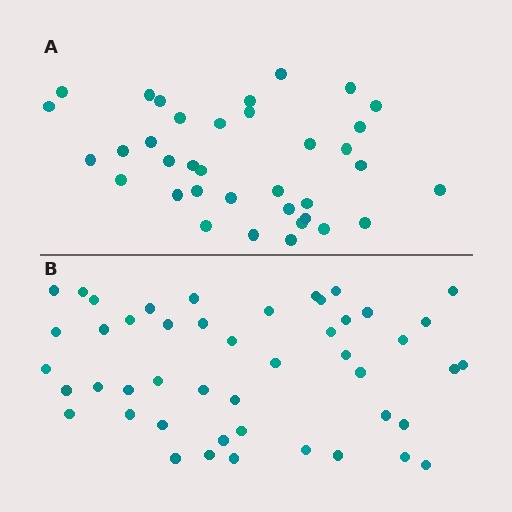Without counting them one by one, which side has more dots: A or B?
Region B (the bottom region) has more dots.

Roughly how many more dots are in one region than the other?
Region B has roughly 12 or so more dots than region A.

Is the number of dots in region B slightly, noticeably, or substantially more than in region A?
Region B has noticeably more, but not dramatically so. The ratio is roughly 1.3 to 1.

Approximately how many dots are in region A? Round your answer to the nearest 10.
About 40 dots. (The exact count is 36, which rounds to 40.)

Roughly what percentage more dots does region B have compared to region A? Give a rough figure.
About 30% more.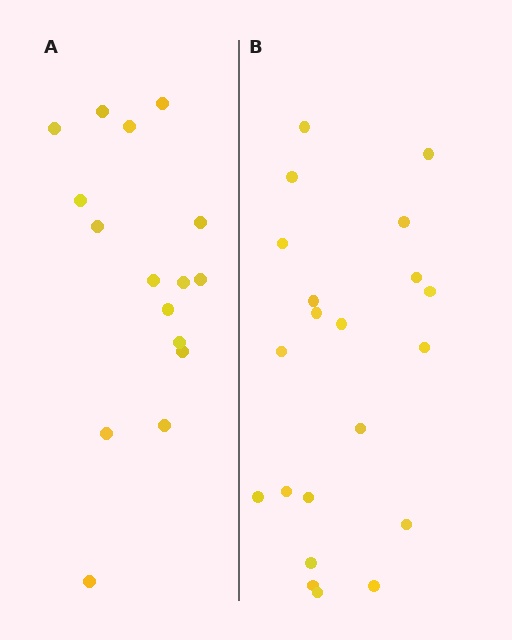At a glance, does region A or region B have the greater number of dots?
Region B (the right region) has more dots.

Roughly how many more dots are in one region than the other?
Region B has about 5 more dots than region A.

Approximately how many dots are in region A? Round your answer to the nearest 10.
About 20 dots. (The exact count is 16, which rounds to 20.)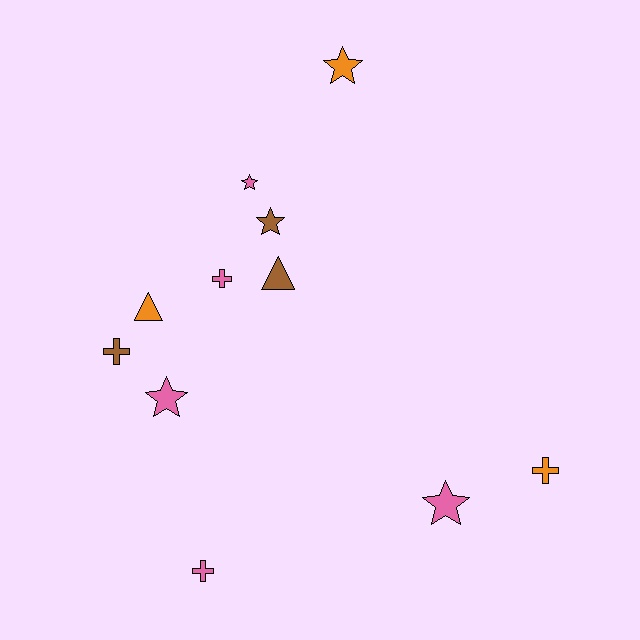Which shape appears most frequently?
Star, with 5 objects.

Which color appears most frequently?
Pink, with 5 objects.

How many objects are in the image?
There are 11 objects.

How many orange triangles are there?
There is 1 orange triangle.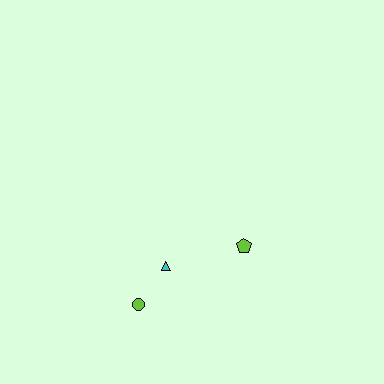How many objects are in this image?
There are 3 objects.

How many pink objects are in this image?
There are no pink objects.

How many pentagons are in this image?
There is 1 pentagon.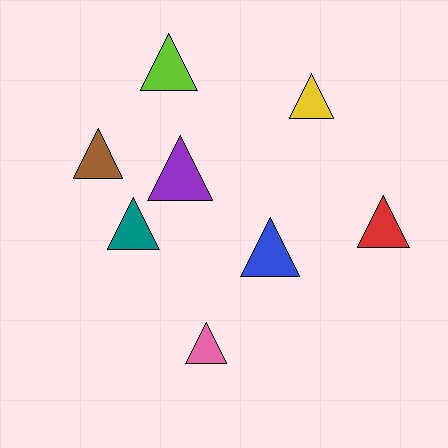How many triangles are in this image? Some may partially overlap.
There are 8 triangles.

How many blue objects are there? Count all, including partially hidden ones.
There is 1 blue object.